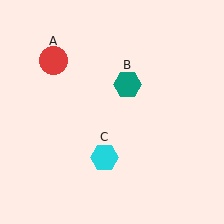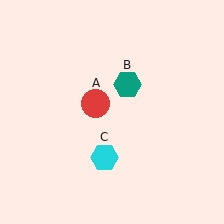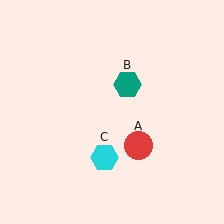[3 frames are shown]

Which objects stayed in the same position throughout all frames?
Teal hexagon (object B) and cyan hexagon (object C) remained stationary.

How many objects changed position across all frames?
1 object changed position: red circle (object A).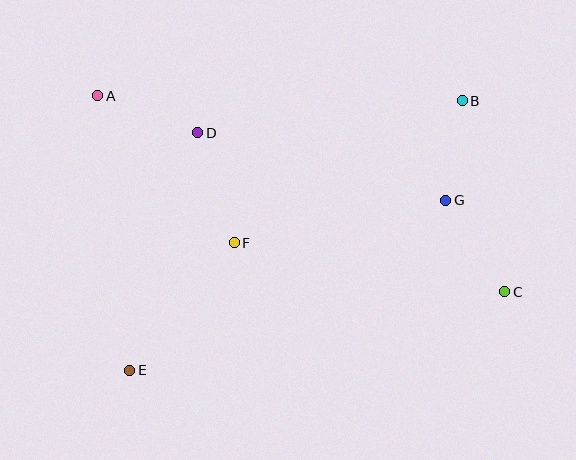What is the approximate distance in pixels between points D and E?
The distance between D and E is approximately 247 pixels.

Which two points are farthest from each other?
Points A and C are farthest from each other.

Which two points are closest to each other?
Points B and G are closest to each other.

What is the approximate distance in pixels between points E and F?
The distance between E and F is approximately 165 pixels.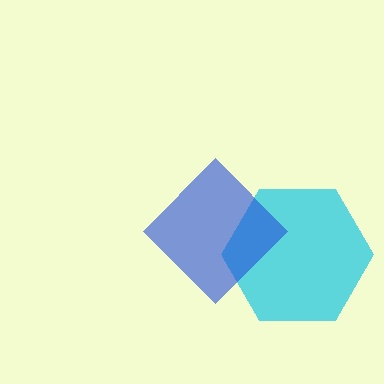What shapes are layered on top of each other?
The layered shapes are: a cyan hexagon, a blue diamond.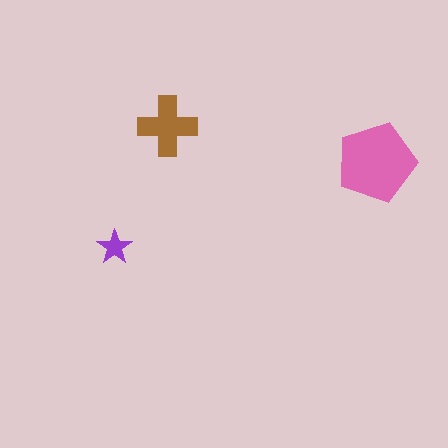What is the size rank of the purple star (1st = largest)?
3rd.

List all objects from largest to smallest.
The pink pentagon, the brown cross, the purple star.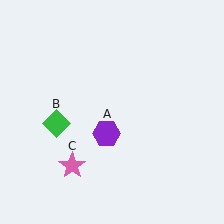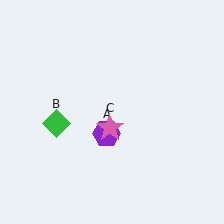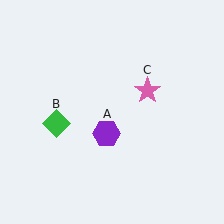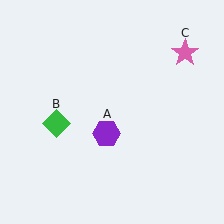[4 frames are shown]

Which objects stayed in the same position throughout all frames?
Purple hexagon (object A) and green diamond (object B) remained stationary.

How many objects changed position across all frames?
1 object changed position: pink star (object C).